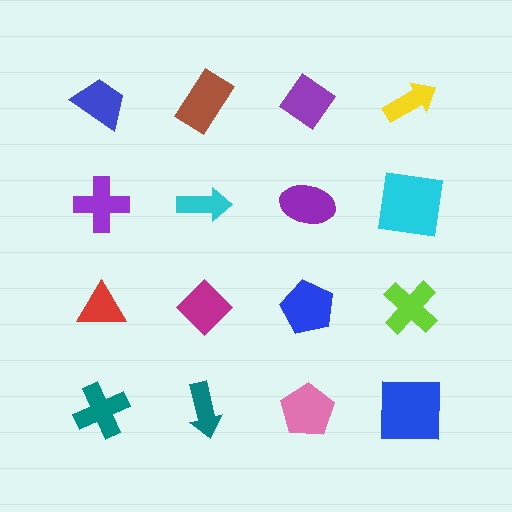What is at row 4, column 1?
A teal cross.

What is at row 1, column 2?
A brown rectangle.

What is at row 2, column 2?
A cyan arrow.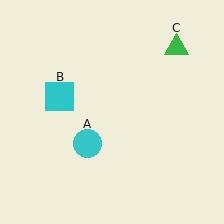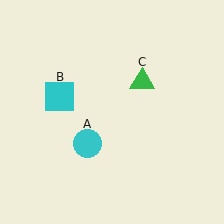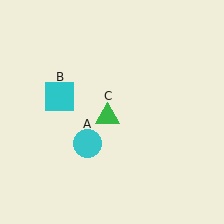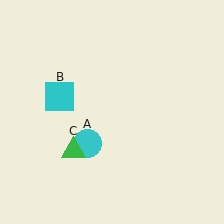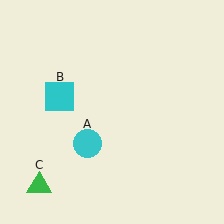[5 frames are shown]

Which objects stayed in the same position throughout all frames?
Cyan circle (object A) and cyan square (object B) remained stationary.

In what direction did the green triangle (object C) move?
The green triangle (object C) moved down and to the left.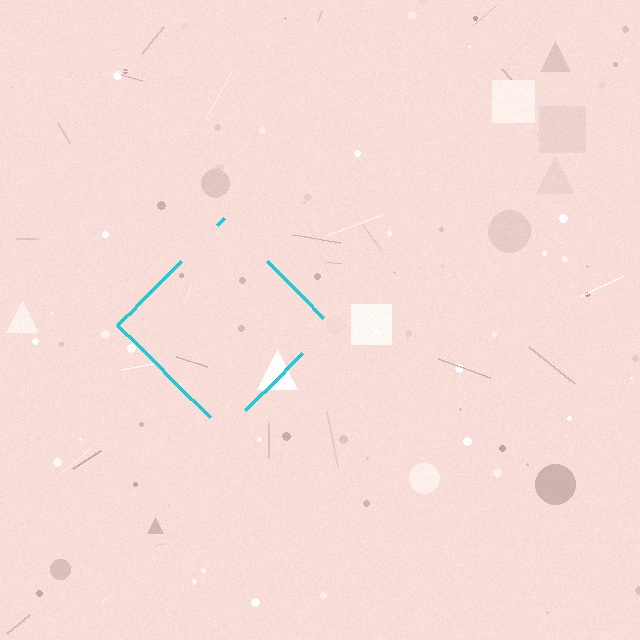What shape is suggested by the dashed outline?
The dashed outline suggests a diamond.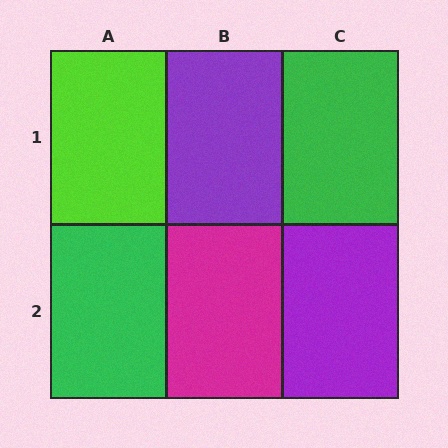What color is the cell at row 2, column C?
Purple.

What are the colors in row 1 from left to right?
Lime, purple, green.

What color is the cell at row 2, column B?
Magenta.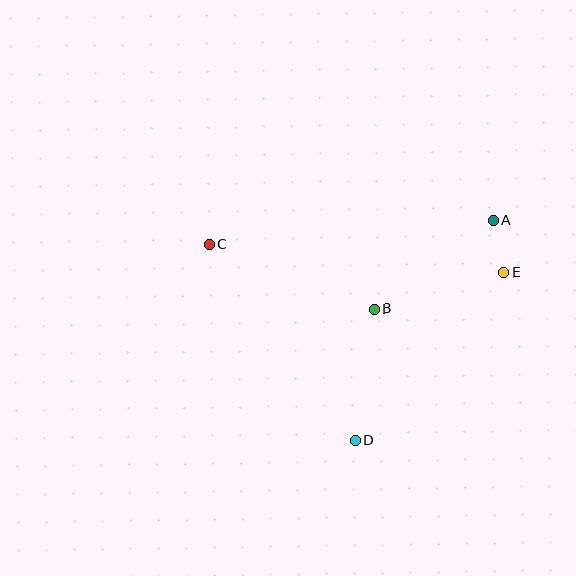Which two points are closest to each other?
Points A and E are closest to each other.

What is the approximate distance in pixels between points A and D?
The distance between A and D is approximately 260 pixels.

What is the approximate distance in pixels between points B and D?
The distance between B and D is approximately 133 pixels.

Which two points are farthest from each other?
Points C and E are farthest from each other.